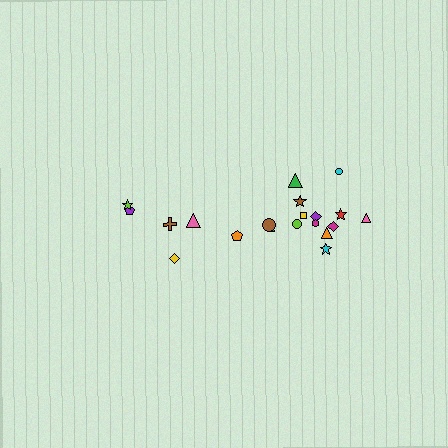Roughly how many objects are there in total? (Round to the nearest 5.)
Roughly 20 objects in total.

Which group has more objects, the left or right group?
The right group.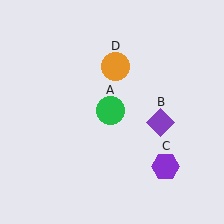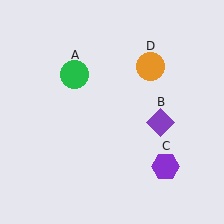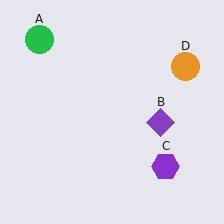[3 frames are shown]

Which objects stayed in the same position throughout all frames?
Purple diamond (object B) and purple hexagon (object C) remained stationary.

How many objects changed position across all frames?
2 objects changed position: green circle (object A), orange circle (object D).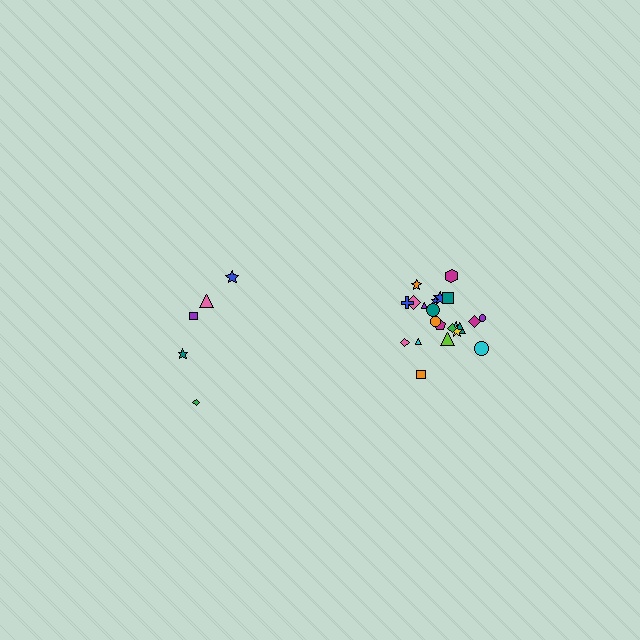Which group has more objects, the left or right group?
The right group.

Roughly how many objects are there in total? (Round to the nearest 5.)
Roughly 25 objects in total.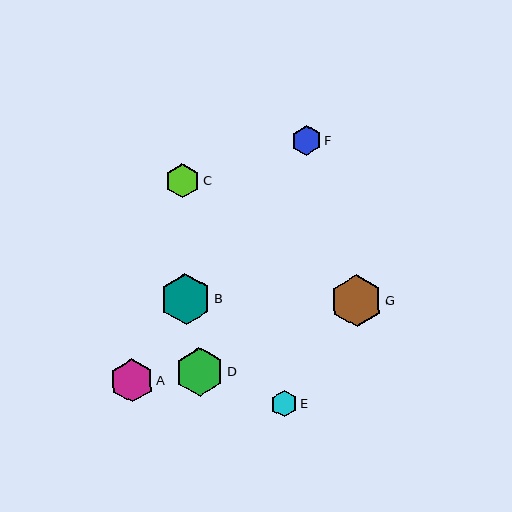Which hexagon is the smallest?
Hexagon E is the smallest with a size of approximately 27 pixels.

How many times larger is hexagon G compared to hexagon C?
Hexagon G is approximately 1.5 times the size of hexagon C.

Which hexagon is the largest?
Hexagon G is the largest with a size of approximately 52 pixels.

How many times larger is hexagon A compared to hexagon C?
Hexagon A is approximately 1.3 times the size of hexagon C.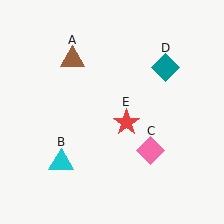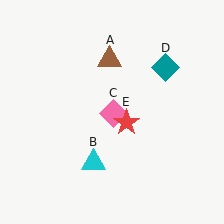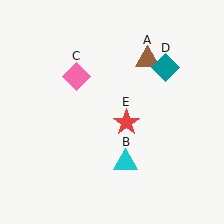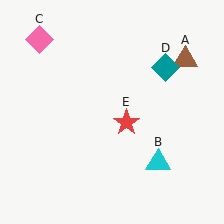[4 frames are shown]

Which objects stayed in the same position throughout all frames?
Teal diamond (object D) and red star (object E) remained stationary.